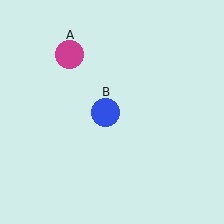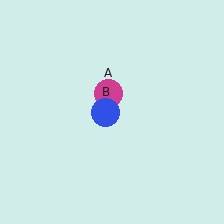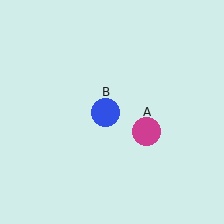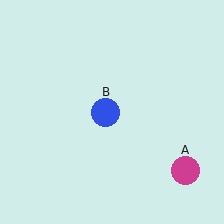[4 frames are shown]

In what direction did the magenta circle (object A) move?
The magenta circle (object A) moved down and to the right.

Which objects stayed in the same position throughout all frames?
Blue circle (object B) remained stationary.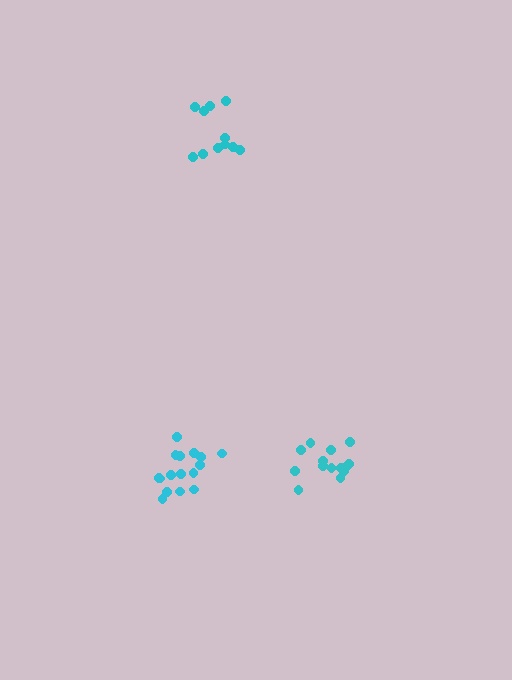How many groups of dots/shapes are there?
There are 3 groups.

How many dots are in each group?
Group 1: 14 dots, Group 2: 16 dots, Group 3: 11 dots (41 total).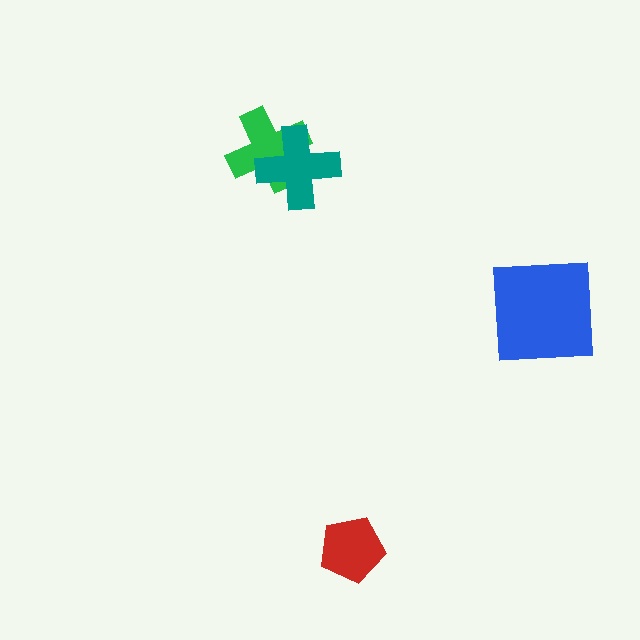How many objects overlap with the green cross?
1 object overlaps with the green cross.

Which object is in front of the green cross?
The teal cross is in front of the green cross.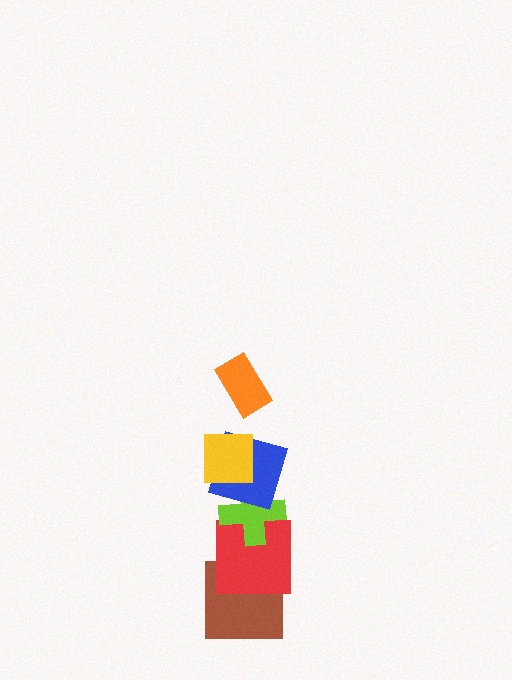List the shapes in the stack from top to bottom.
From top to bottom: the orange rectangle, the yellow square, the blue square, the lime cross, the red square, the brown square.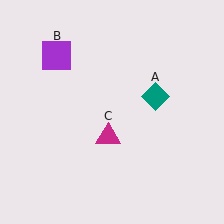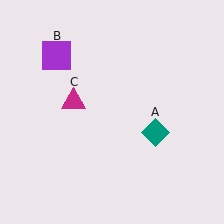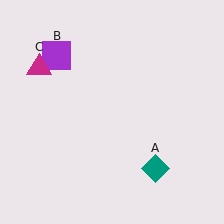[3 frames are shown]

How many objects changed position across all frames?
2 objects changed position: teal diamond (object A), magenta triangle (object C).